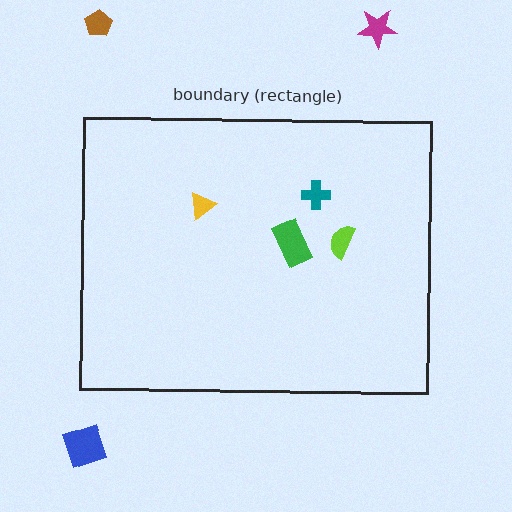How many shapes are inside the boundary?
4 inside, 3 outside.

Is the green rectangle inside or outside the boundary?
Inside.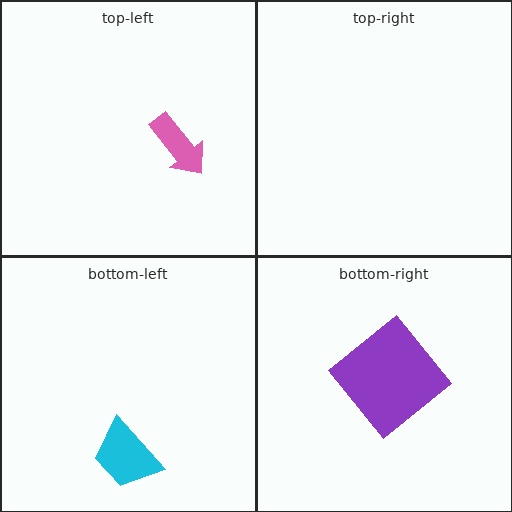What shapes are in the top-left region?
The pink arrow.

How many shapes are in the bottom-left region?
1.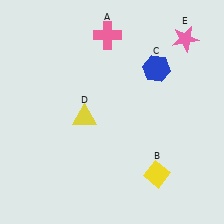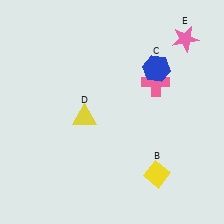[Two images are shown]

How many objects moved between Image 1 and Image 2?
1 object moved between the two images.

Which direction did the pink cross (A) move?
The pink cross (A) moved right.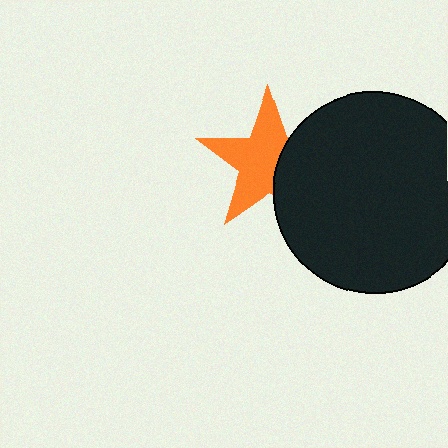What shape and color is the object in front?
The object in front is a black circle.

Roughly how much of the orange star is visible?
About half of it is visible (roughly 63%).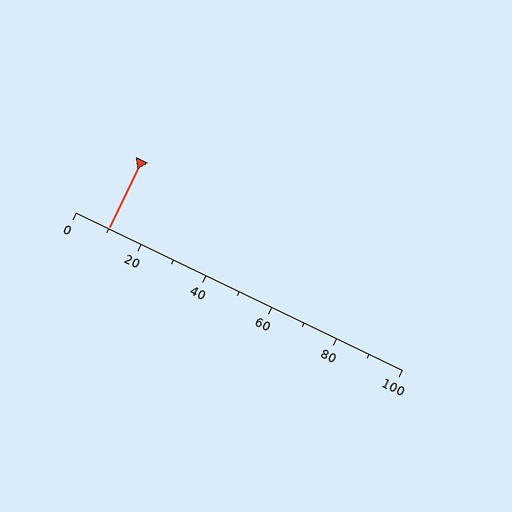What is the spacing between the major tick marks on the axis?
The major ticks are spaced 20 apart.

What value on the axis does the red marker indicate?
The marker indicates approximately 10.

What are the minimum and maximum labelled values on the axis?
The axis runs from 0 to 100.